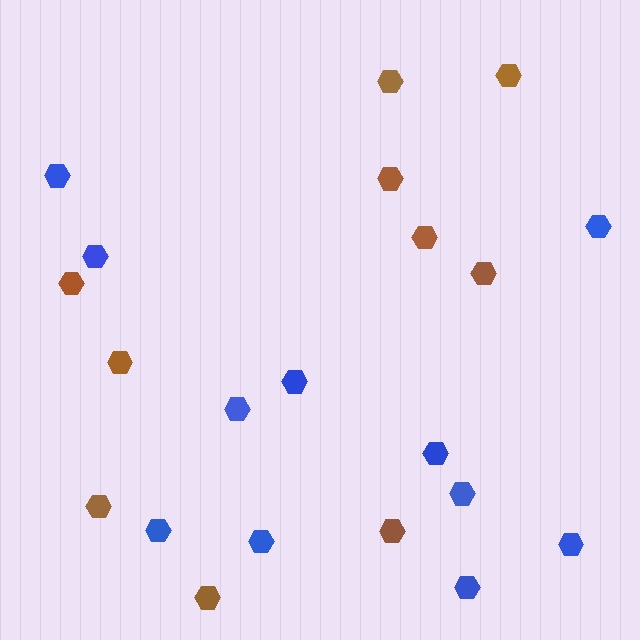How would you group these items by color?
There are 2 groups: one group of blue hexagons (11) and one group of brown hexagons (10).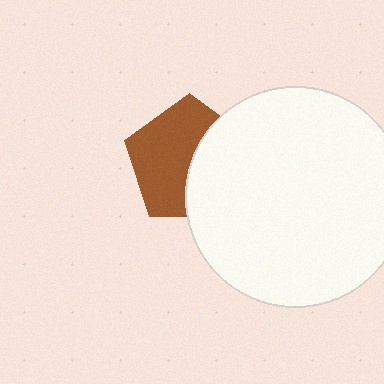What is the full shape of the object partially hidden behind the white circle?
The partially hidden object is a brown pentagon.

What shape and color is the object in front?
The object in front is a white circle.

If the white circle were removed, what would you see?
You would see the complete brown pentagon.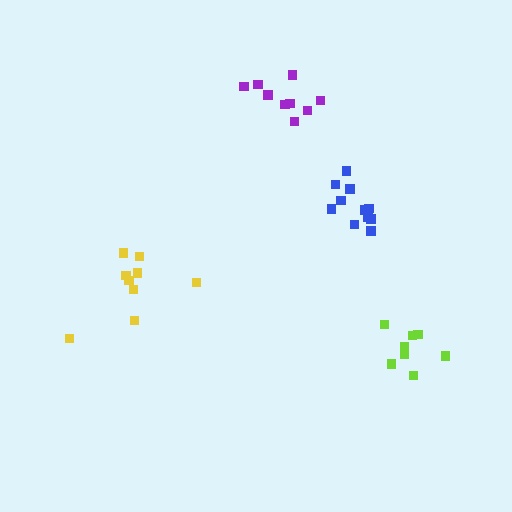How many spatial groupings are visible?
There are 4 spatial groupings.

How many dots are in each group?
Group 1: 9 dots, Group 2: 8 dots, Group 3: 9 dots, Group 4: 11 dots (37 total).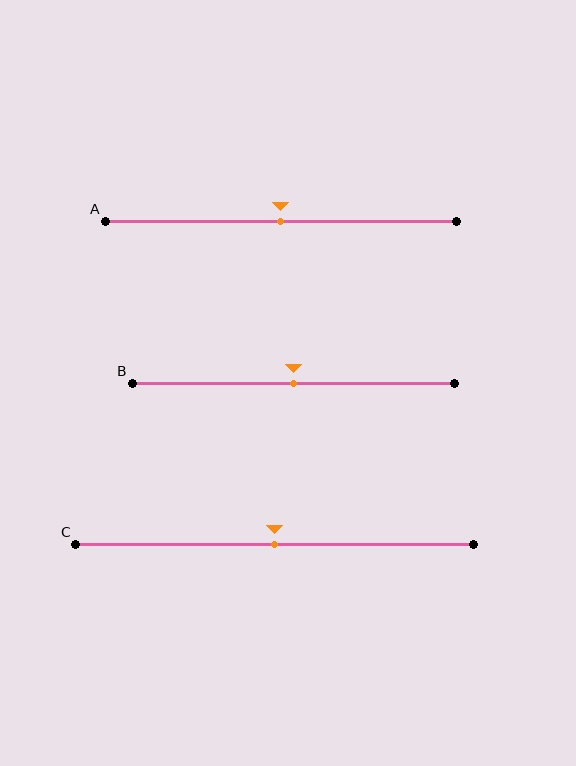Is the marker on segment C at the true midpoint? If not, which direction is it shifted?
Yes, the marker on segment C is at the true midpoint.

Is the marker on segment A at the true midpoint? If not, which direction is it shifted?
Yes, the marker on segment A is at the true midpoint.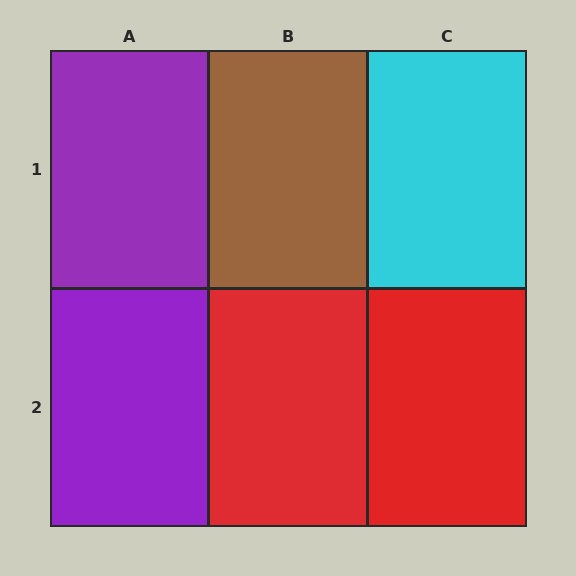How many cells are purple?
2 cells are purple.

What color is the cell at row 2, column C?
Red.